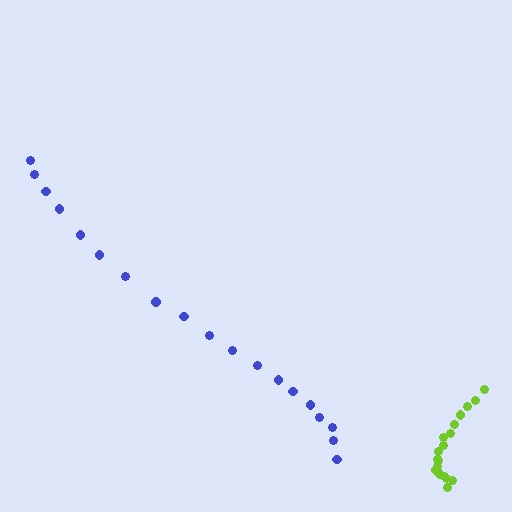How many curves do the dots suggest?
There are 2 distinct paths.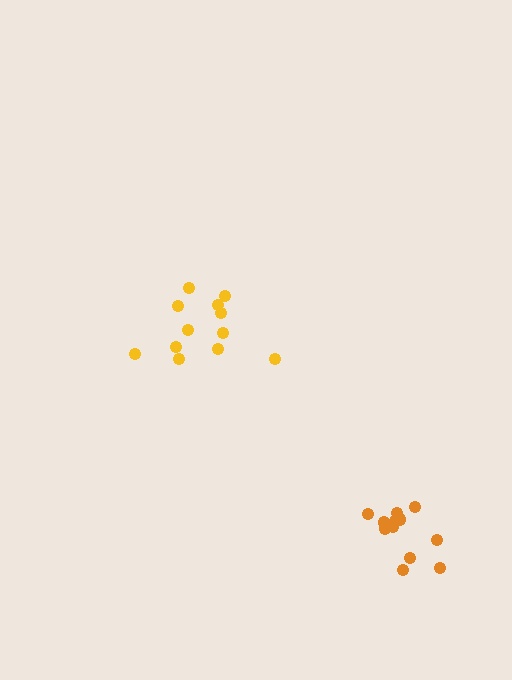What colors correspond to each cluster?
The clusters are colored: yellow, orange.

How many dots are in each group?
Group 1: 12 dots, Group 2: 12 dots (24 total).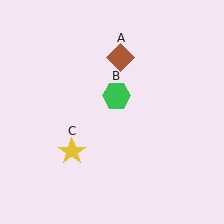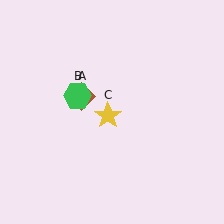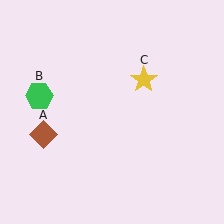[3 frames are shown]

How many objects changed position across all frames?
3 objects changed position: brown diamond (object A), green hexagon (object B), yellow star (object C).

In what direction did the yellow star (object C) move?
The yellow star (object C) moved up and to the right.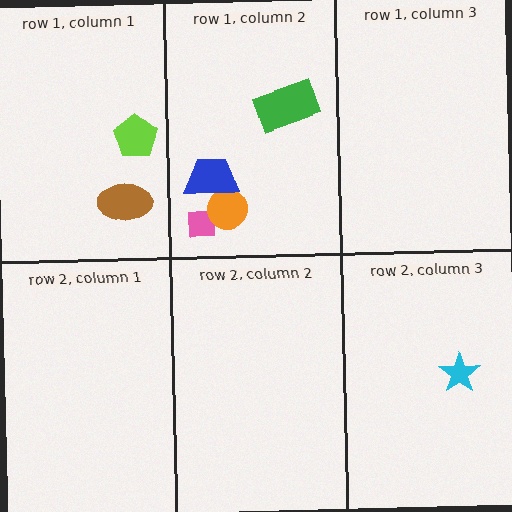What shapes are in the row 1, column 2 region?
The pink square, the orange circle, the green rectangle, the blue trapezoid.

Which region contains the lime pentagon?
The row 1, column 1 region.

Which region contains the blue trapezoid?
The row 1, column 2 region.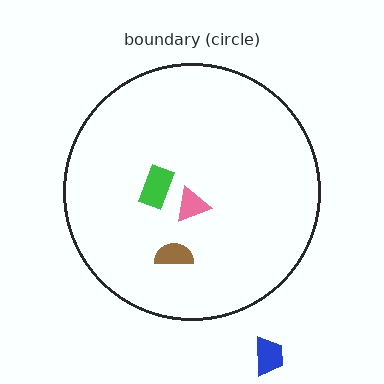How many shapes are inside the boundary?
3 inside, 1 outside.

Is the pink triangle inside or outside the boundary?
Inside.